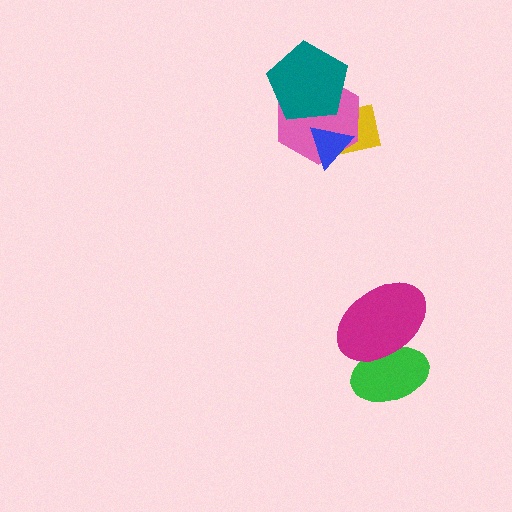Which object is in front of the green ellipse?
The magenta ellipse is in front of the green ellipse.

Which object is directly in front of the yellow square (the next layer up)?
The pink hexagon is directly in front of the yellow square.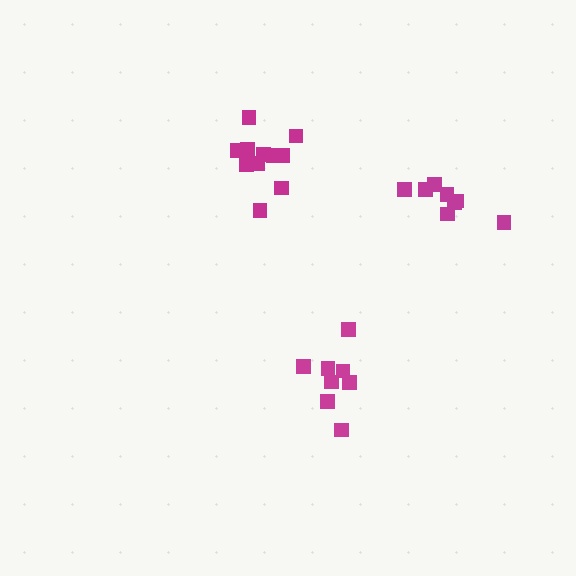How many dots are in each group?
Group 1: 11 dots, Group 2: 8 dots, Group 3: 8 dots (27 total).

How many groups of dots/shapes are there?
There are 3 groups.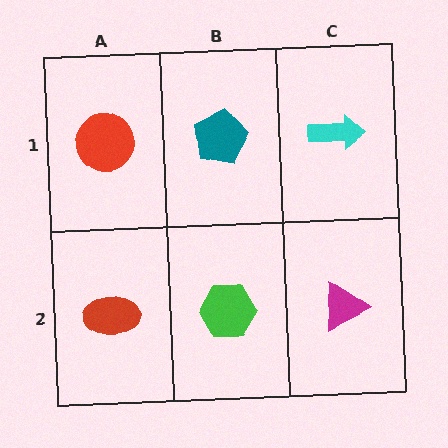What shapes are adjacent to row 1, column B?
A green hexagon (row 2, column B), a red circle (row 1, column A), a cyan arrow (row 1, column C).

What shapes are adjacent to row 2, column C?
A cyan arrow (row 1, column C), a green hexagon (row 2, column B).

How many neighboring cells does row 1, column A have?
2.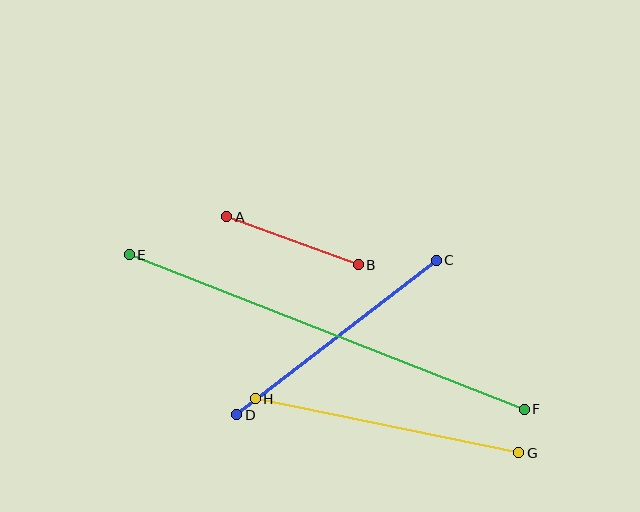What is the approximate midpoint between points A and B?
The midpoint is at approximately (292, 241) pixels.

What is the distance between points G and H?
The distance is approximately 269 pixels.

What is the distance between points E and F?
The distance is approximately 424 pixels.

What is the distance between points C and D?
The distance is approximately 252 pixels.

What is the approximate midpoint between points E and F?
The midpoint is at approximately (327, 332) pixels.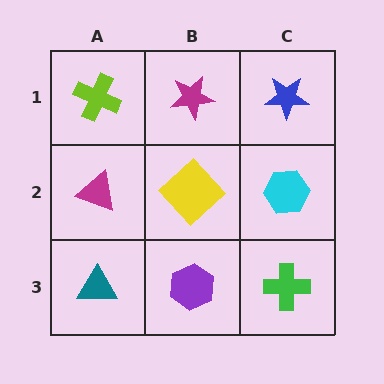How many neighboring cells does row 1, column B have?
3.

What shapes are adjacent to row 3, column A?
A magenta triangle (row 2, column A), a purple hexagon (row 3, column B).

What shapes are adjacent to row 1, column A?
A magenta triangle (row 2, column A), a magenta star (row 1, column B).